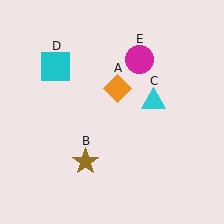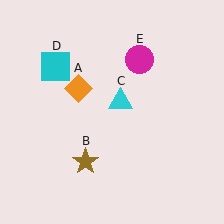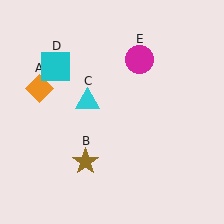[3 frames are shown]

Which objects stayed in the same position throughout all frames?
Brown star (object B) and cyan square (object D) and magenta circle (object E) remained stationary.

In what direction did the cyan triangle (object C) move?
The cyan triangle (object C) moved left.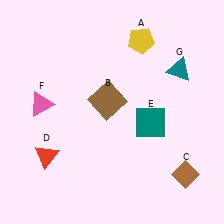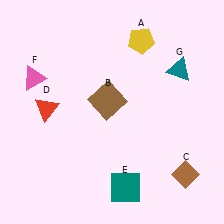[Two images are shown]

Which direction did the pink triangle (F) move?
The pink triangle (F) moved up.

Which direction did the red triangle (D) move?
The red triangle (D) moved up.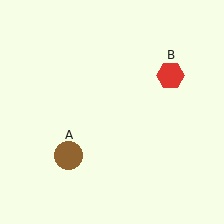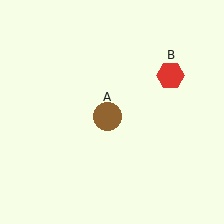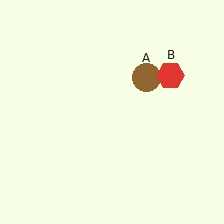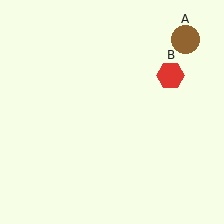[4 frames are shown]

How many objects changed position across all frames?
1 object changed position: brown circle (object A).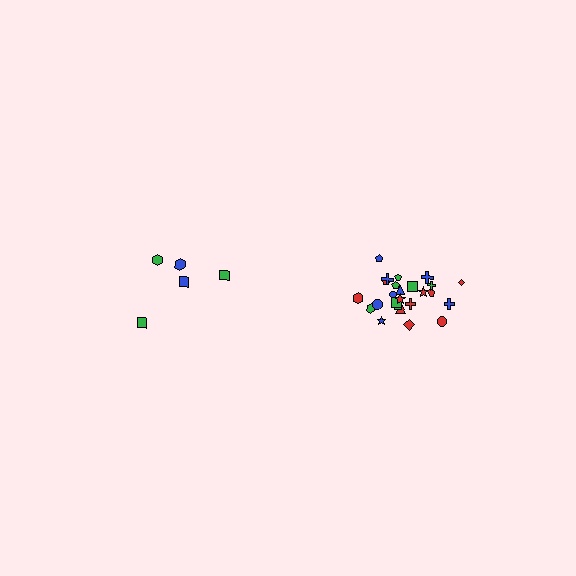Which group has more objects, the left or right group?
The right group.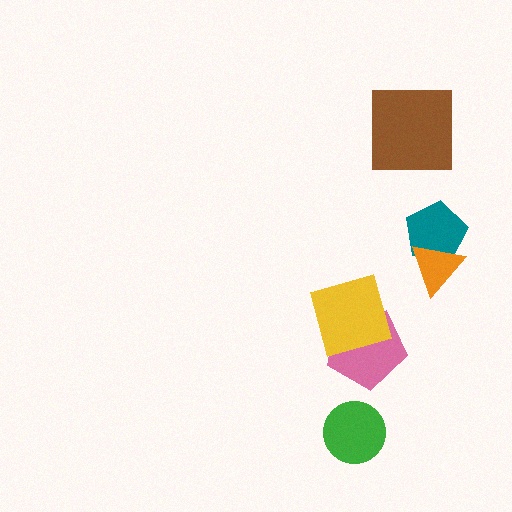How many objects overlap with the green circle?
0 objects overlap with the green circle.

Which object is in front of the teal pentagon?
The orange triangle is in front of the teal pentagon.